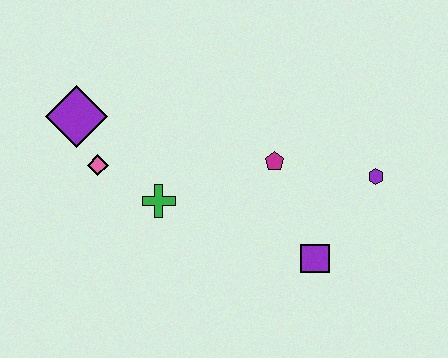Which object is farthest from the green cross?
The purple hexagon is farthest from the green cross.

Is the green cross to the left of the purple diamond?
No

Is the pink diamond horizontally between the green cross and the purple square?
No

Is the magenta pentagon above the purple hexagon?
Yes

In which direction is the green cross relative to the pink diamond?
The green cross is to the right of the pink diamond.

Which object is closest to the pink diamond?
The purple diamond is closest to the pink diamond.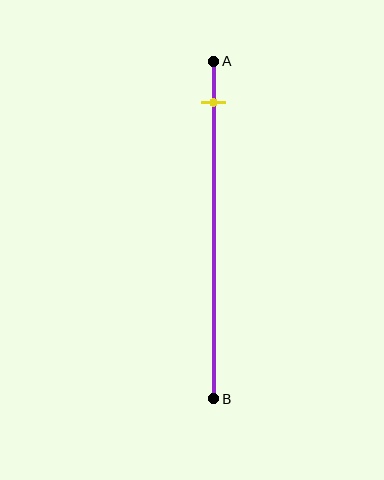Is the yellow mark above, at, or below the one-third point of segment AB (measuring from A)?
The yellow mark is above the one-third point of segment AB.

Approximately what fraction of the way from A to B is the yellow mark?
The yellow mark is approximately 10% of the way from A to B.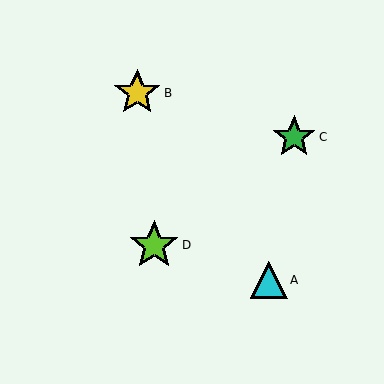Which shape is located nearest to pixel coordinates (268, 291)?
The cyan triangle (labeled A) at (269, 280) is nearest to that location.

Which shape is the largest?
The lime star (labeled D) is the largest.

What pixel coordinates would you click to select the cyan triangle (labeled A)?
Click at (269, 280) to select the cyan triangle A.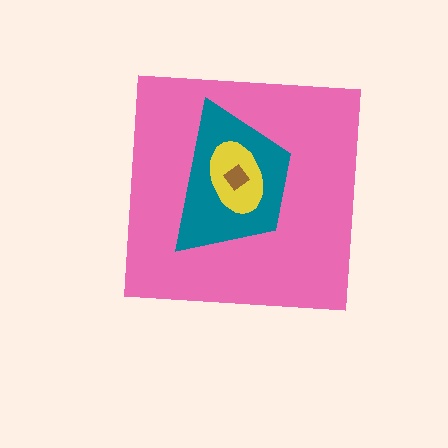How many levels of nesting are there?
4.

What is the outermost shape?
The pink square.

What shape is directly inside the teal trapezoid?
The yellow ellipse.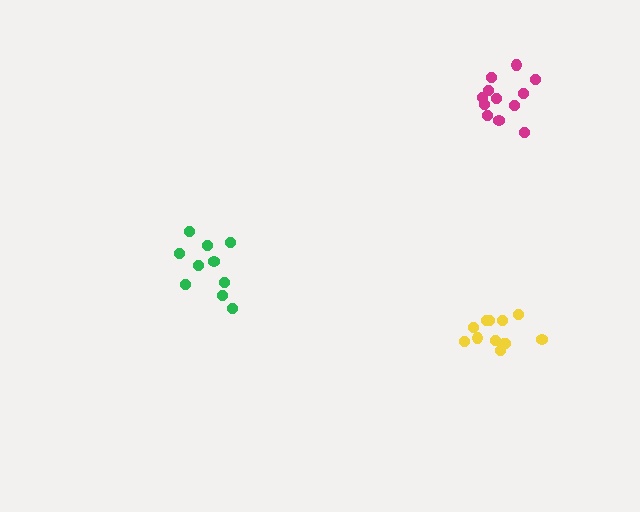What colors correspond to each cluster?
The clusters are colored: green, yellow, magenta.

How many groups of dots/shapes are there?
There are 3 groups.